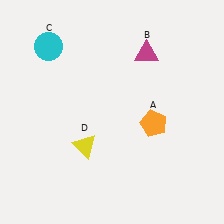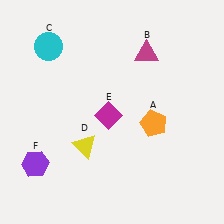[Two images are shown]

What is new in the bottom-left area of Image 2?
A purple hexagon (F) was added in the bottom-left area of Image 2.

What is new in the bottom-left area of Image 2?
A magenta diamond (E) was added in the bottom-left area of Image 2.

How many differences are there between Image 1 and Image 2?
There are 2 differences between the two images.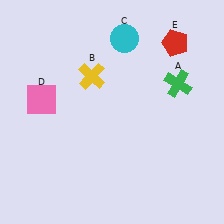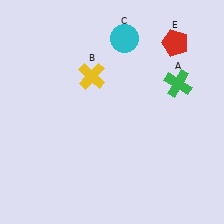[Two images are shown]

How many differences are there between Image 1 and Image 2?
There is 1 difference between the two images.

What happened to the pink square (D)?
The pink square (D) was removed in Image 2. It was in the top-left area of Image 1.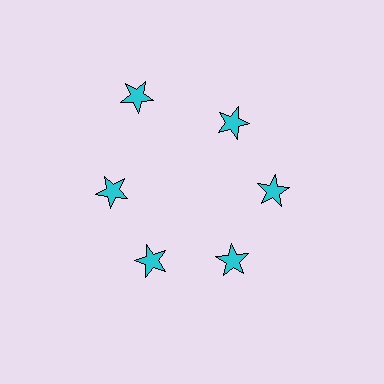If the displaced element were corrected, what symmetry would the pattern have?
It would have 6-fold rotational symmetry — the pattern would map onto itself every 60 degrees.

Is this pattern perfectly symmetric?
No. The 6 cyan stars are arranged in a ring, but one element near the 11 o'clock position is pushed outward from the center, breaking the 6-fold rotational symmetry.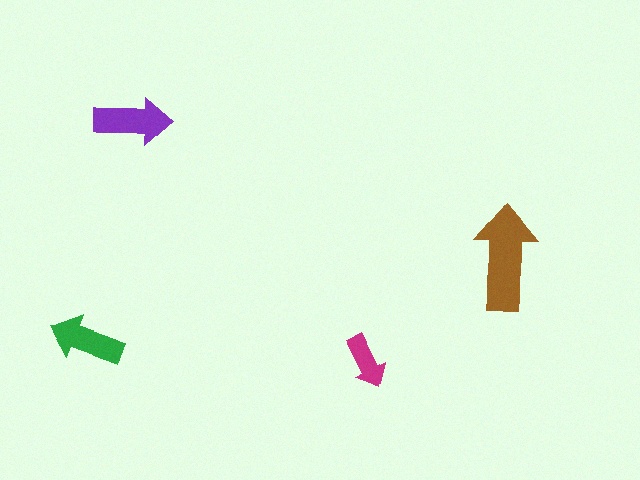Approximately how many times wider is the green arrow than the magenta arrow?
About 1.5 times wider.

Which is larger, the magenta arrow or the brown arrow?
The brown one.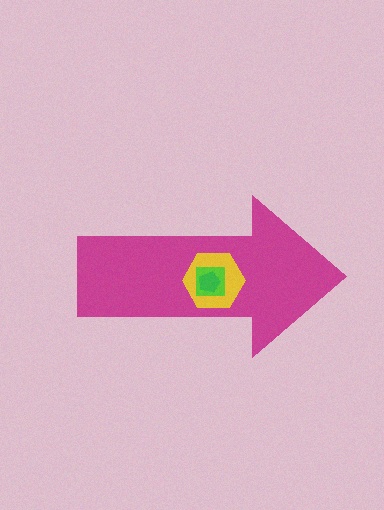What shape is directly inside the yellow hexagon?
The lime square.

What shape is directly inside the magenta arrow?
The yellow hexagon.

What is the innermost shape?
The green pentagon.